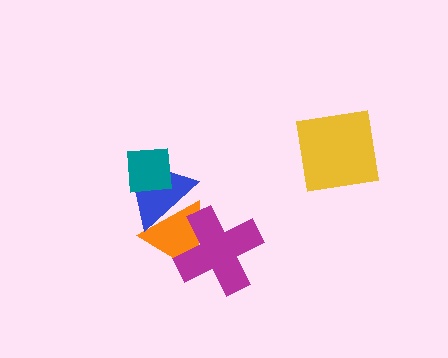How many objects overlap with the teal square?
1 object overlaps with the teal square.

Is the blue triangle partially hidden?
Yes, it is partially covered by another shape.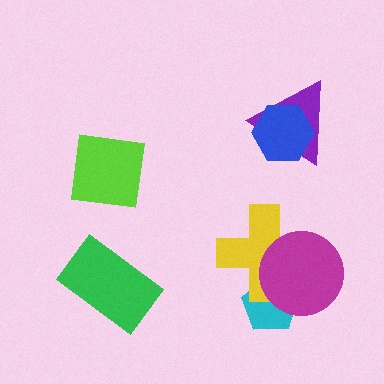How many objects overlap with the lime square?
0 objects overlap with the lime square.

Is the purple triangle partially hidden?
Yes, it is partially covered by another shape.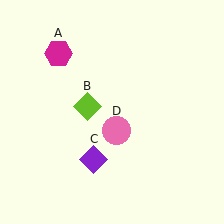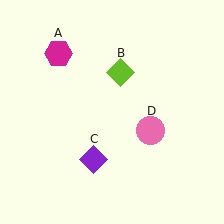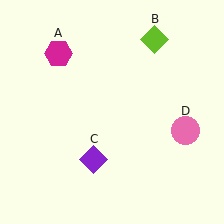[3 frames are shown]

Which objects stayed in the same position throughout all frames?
Magenta hexagon (object A) and purple diamond (object C) remained stationary.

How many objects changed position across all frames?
2 objects changed position: lime diamond (object B), pink circle (object D).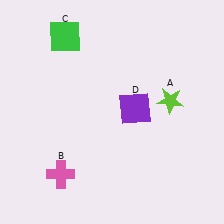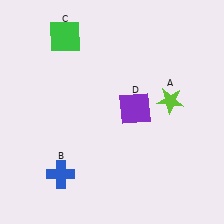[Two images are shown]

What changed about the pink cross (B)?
In Image 1, B is pink. In Image 2, it changed to blue.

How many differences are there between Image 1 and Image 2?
There is 1 difference between the two images.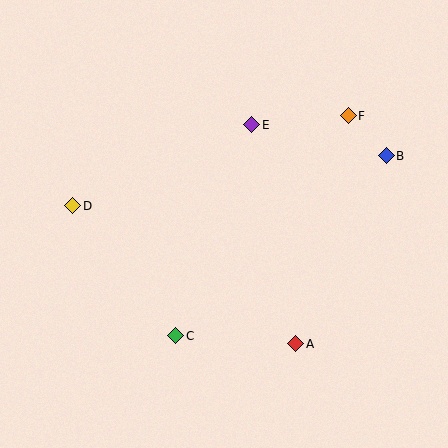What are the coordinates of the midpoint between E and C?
The midpoint between E and C is at (214, 230).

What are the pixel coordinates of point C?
Point C is at (176, 336).